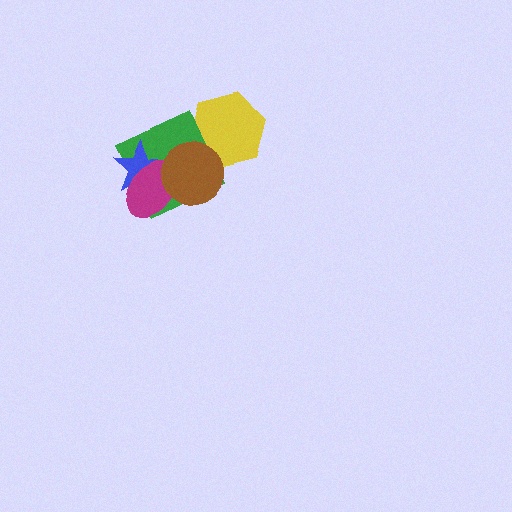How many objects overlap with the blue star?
3 objects overlap with the blue star.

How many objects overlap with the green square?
4 objects overlap with the green square.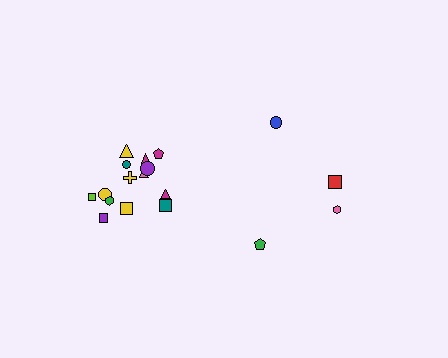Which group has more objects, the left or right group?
The left group.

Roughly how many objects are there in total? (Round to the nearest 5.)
Roughly 20 objects in total.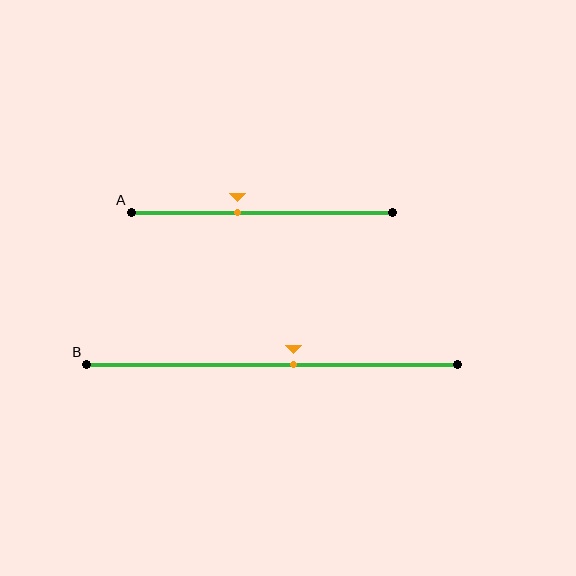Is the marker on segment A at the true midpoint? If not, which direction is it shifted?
No, the marker on segment A is shifted to the left by about 9% of the segment length.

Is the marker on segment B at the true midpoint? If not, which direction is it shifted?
No, the marker on segment B is shifted to the right by about 6% of the segment length.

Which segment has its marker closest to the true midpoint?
Segment B has its marker closest to the true midpoint.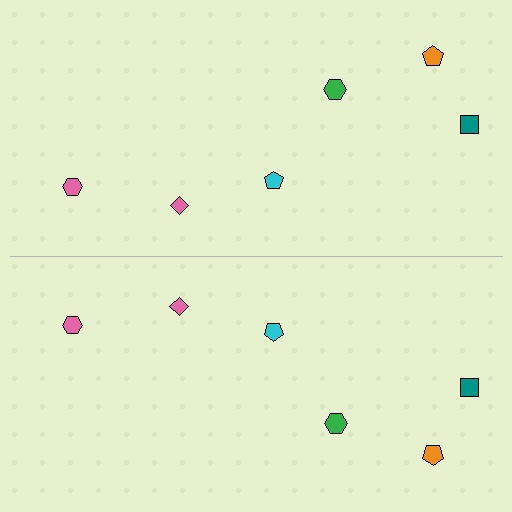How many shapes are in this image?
There are 12 shapes in this image.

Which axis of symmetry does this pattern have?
The pattern has a horizontal axis of symmetry running through the center of the image.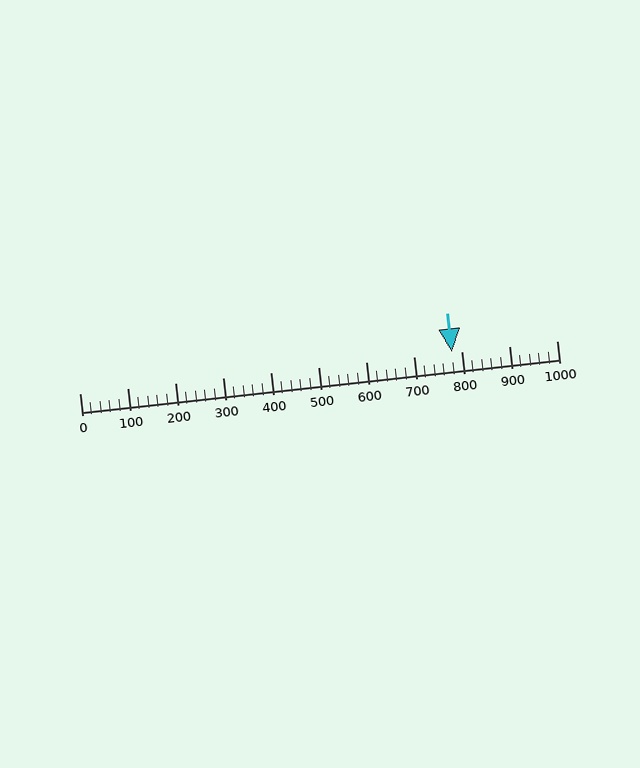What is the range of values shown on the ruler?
The ruler shows values from 0 to 1000.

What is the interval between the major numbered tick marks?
The major tick marks are spaced 100 units apart.